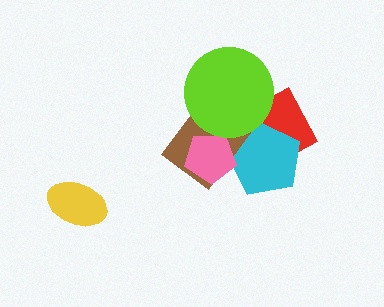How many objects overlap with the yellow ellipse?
0 objects overlap with the yellow ellipse.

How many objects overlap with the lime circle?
2 objects overlap with the lime circle.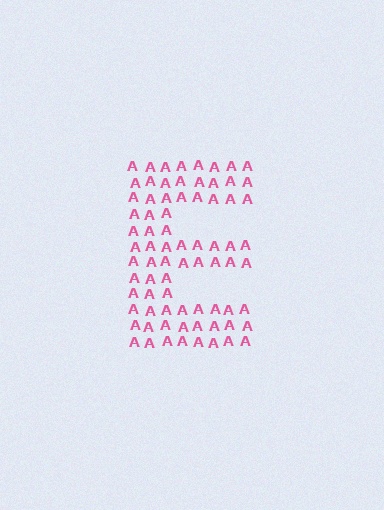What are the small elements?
The small elements are letter A's.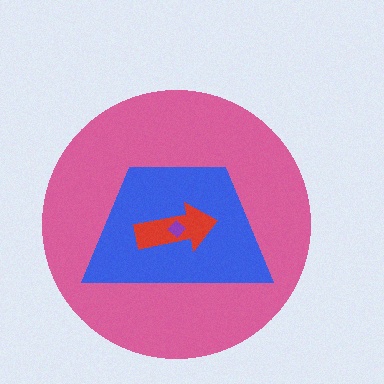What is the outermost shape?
The pink circle.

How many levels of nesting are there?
4.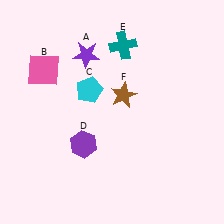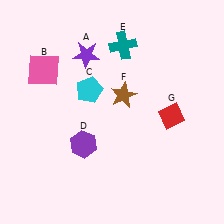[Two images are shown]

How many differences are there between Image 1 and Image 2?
There is 1 difference between the two images.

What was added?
A red diamond (G) was added in Image 2.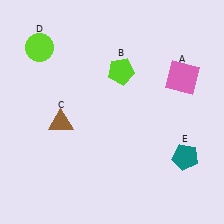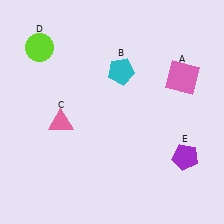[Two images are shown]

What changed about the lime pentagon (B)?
In Image 1, B is lime. In Image 2, it changed to cyan.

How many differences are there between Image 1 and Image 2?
There are 3 differences between the two images.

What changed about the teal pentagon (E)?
In Image 1, E is teal. In Image 2, it changed to purple.